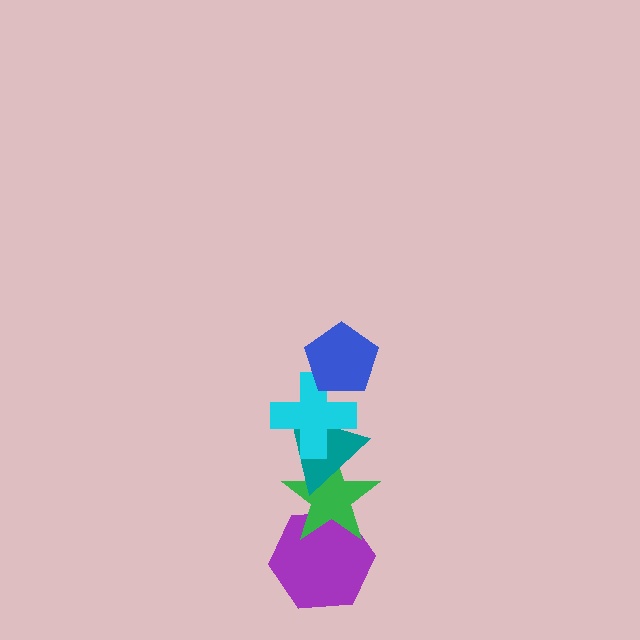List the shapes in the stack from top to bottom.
From top to bottom: the blue pentagon, the cyan cross, the teal triangle, the green star, the purple hexagon.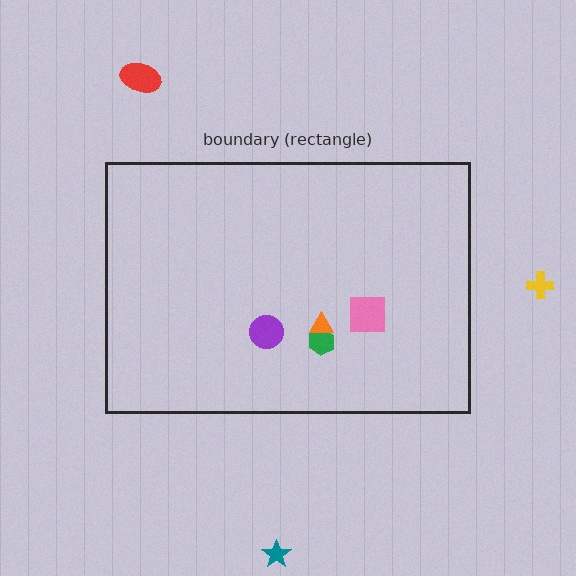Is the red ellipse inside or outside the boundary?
Outside.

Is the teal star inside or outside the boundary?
Outside.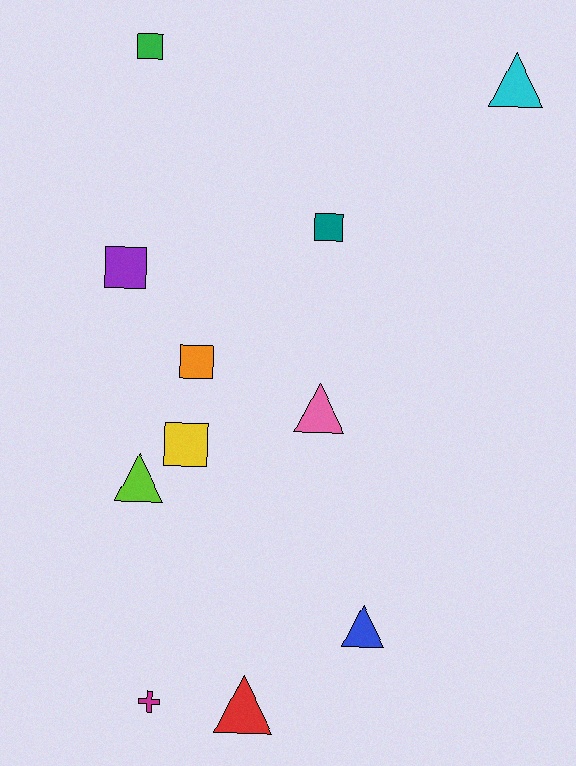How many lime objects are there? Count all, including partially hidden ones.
There is 1 lime object.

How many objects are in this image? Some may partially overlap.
There are 11 objects.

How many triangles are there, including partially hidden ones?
There are 5 triangles.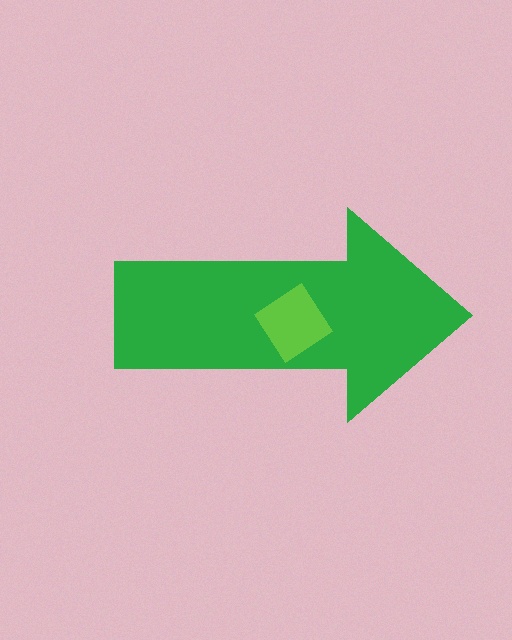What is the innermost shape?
The lime diamond.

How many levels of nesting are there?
2.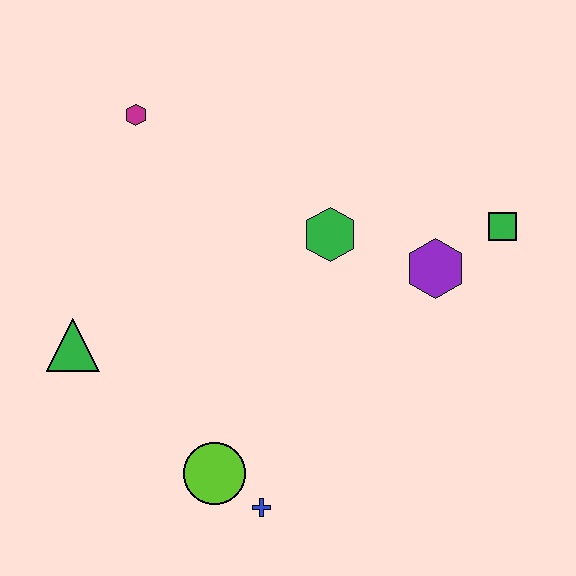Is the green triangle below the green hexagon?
Yes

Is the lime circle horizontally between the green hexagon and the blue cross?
No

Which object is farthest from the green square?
The green triangle is farthest from the green square.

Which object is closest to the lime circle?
The blue cross is closest to the lime circle.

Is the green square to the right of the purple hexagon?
Yes